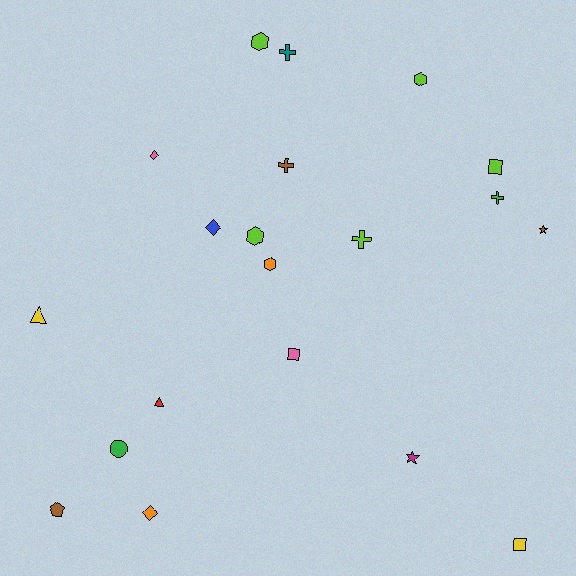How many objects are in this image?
There are 20 objects.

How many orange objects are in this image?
There are 2 orange objects.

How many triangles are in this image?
There are 2 triangles.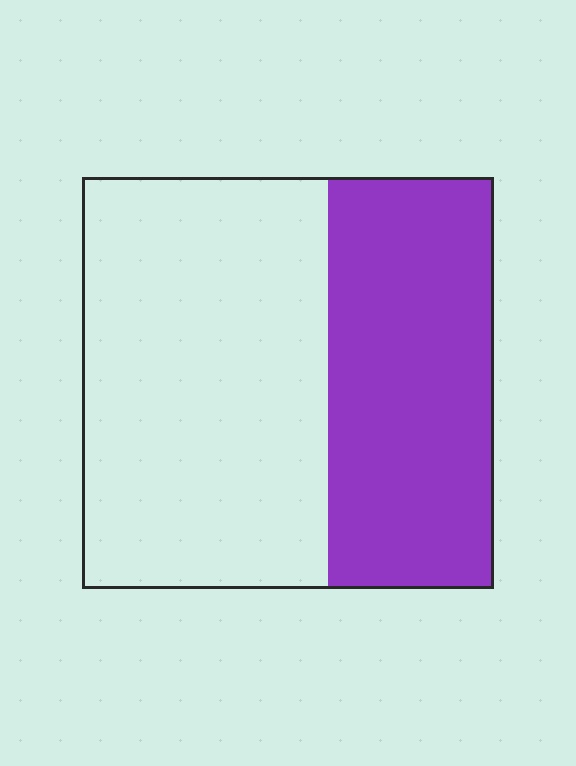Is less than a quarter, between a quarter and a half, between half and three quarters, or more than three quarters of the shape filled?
Between a quarter and a half.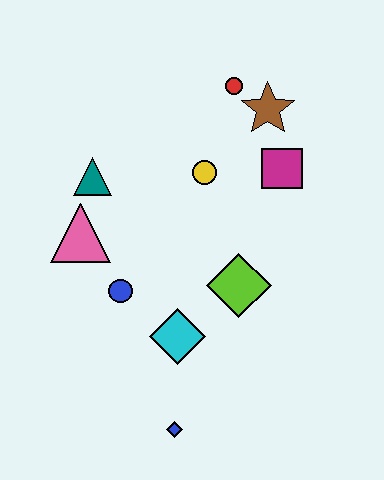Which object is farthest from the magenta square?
The blue diamond is farthest from the magenta square.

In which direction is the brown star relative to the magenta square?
The brown star is above the magenta square.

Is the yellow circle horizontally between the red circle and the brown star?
No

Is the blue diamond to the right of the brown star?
No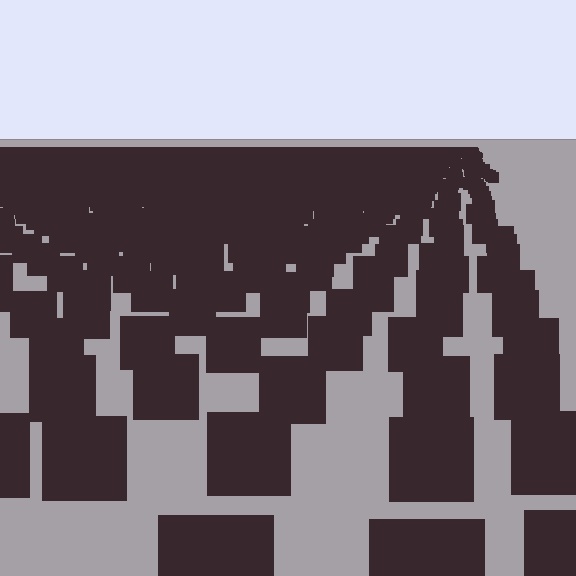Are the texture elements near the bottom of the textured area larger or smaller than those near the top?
Larger. Near the bottom, elements are closer to the viewer and appear at a bigger on-screen size.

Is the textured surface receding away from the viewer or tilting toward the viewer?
The surface is receding away from the viewer. Texture elements get smaller and denser toward the top.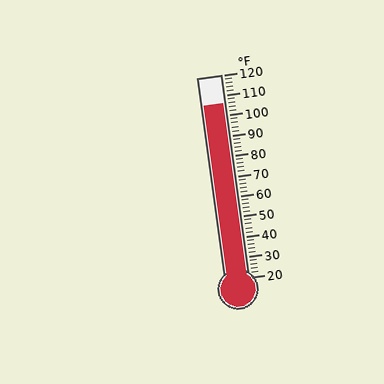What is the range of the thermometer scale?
The thermometer scale ranges from 20°F to 120°F.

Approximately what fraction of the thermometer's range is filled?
The thermometer is filled to approximately 85% of its range.